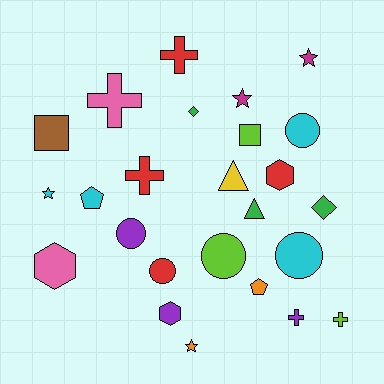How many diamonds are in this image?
There are 2 diamonds.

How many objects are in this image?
There are 25 objects.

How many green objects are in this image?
There are 3 green objects.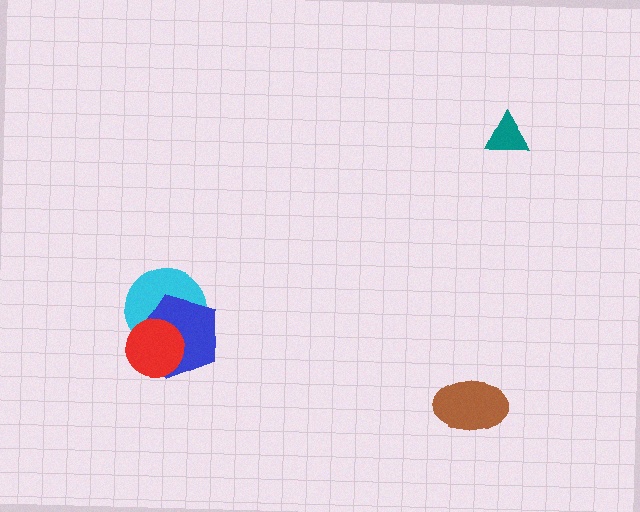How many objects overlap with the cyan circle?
2 objects overlap with the cyan circle.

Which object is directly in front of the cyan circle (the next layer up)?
The blue pentagon is directly in front of the cyan circle.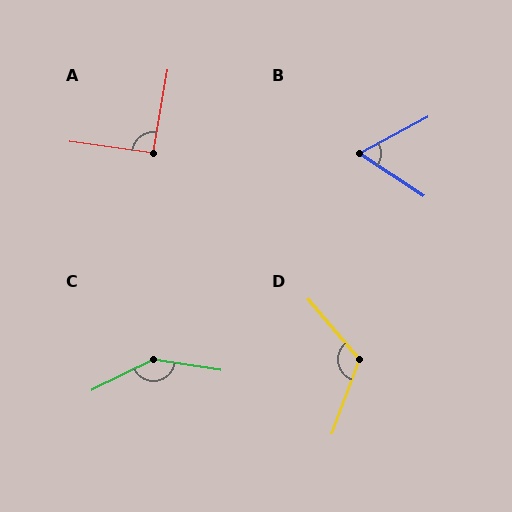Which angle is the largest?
C, at approximately 145 degrees.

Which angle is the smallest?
B, at approximately 61 degrees.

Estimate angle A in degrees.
Approximately 92 degrees.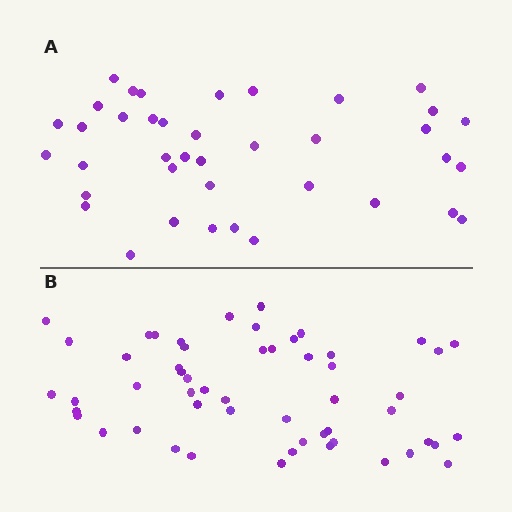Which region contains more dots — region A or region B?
Region B (the bottom region) has more dots.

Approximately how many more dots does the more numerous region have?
Region B has approximately 15 more dots than region A.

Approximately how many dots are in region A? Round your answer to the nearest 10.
About 40 dots. (The exact count is 39, which rounds to 40.)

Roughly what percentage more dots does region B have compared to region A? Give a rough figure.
About 40% more.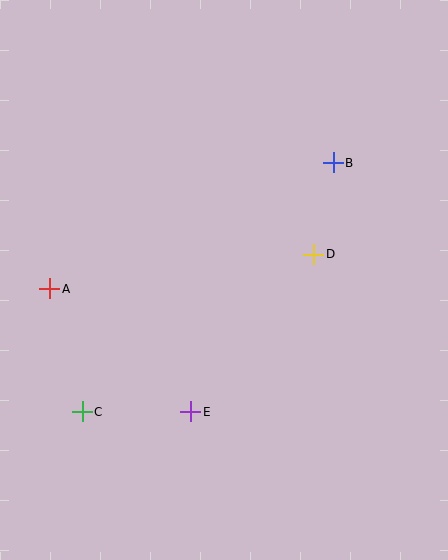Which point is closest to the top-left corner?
Point A is closest to the top-left corner.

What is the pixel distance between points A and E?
The distance between A and E is 187 pixels.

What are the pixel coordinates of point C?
Point C is at (82, 412).